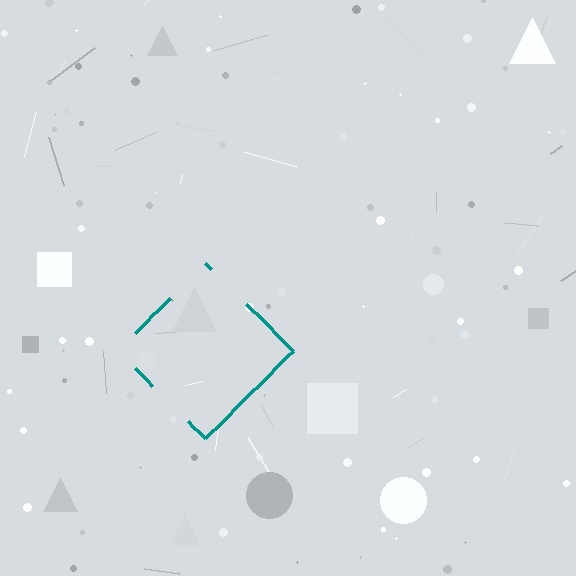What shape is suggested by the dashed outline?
The dashed outline suggests a diamond.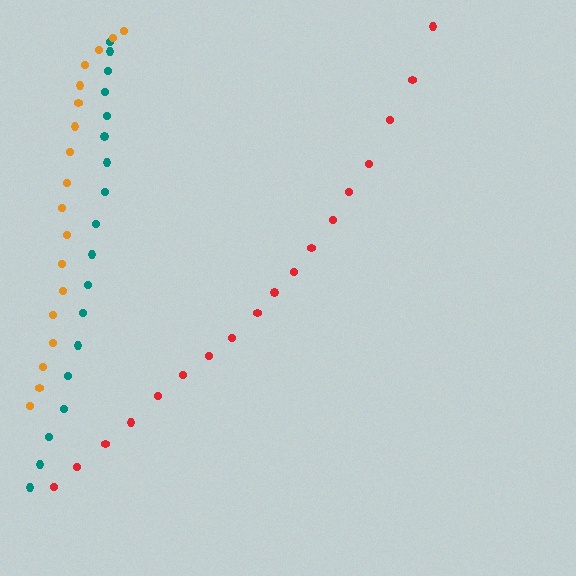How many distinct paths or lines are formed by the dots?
There are 3 distinct paths.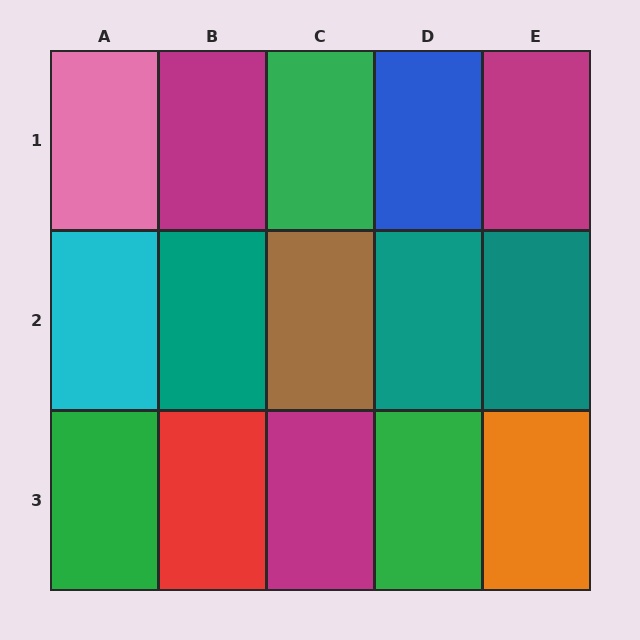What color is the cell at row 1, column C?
Green.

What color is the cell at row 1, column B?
Magenta.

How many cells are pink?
1 cell is pink.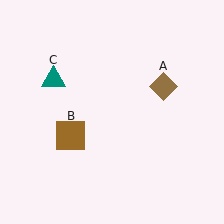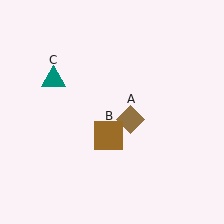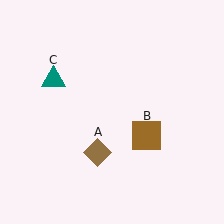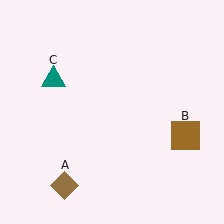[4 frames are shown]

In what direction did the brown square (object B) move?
The brown square (object B) moved right.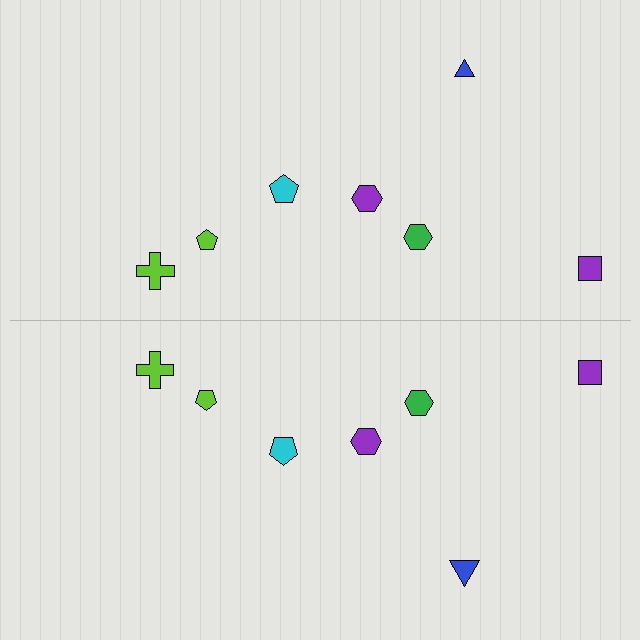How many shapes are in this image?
There are 14 shapes in this image.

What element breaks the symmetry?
The blue triangle on the bottom side has a different size than its mirror counterpart.